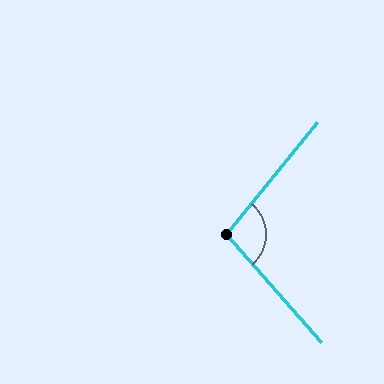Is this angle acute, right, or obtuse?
It is obtuse.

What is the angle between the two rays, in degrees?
Approximately 99 degrees.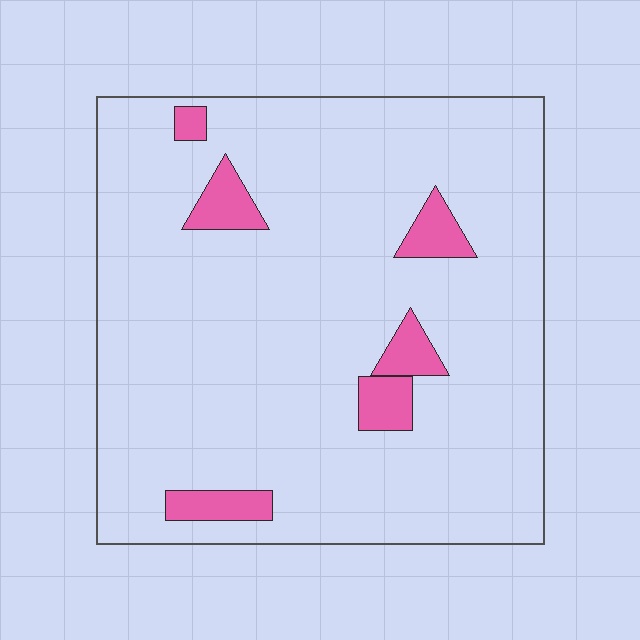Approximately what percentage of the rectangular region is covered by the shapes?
Approximately 10%.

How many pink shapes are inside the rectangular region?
6.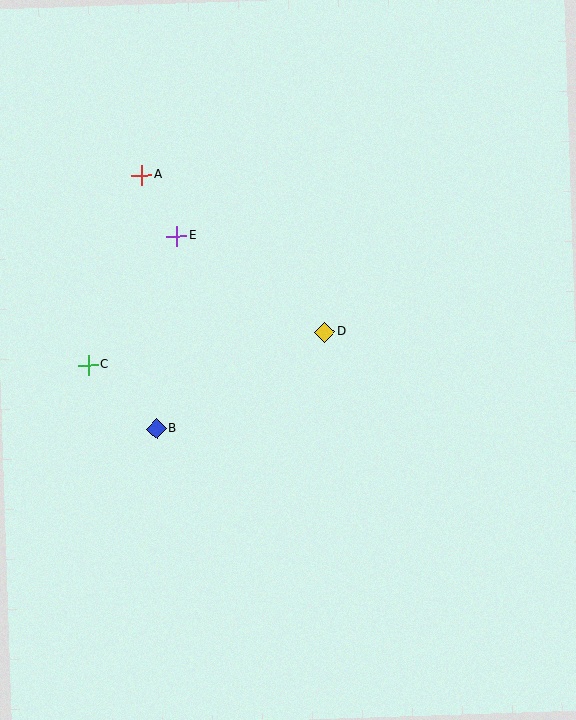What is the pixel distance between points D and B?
The distance between D and B is 194 pixels.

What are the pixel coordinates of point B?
Point B is at (157, 429).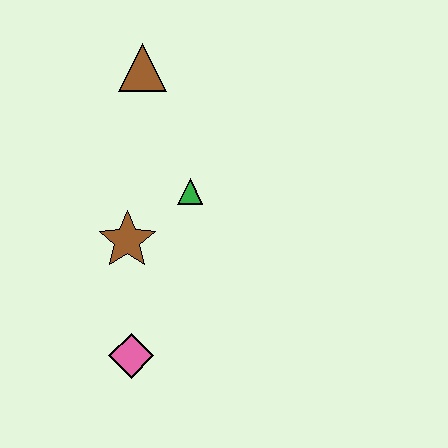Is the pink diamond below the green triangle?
Yes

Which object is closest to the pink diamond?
The brown star is closest to the pink diamond.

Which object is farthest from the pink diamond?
The brown triangle is farthest from the pink diamond.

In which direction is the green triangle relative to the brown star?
The green triangle is to the right of the brown star.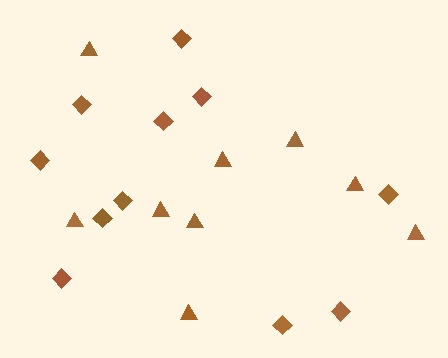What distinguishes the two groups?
There are 2 groups: one group of triangles (9) and one group of diamonds (11).